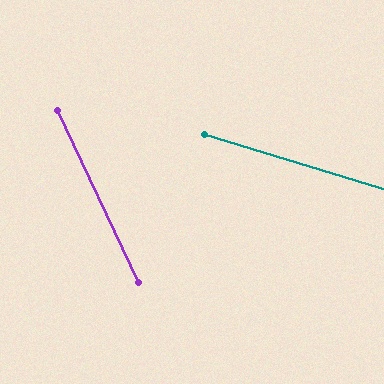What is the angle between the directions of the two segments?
Approximately 48 degrees.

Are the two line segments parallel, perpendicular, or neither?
Neither parallel nor perpendicular — they differ by about 48°.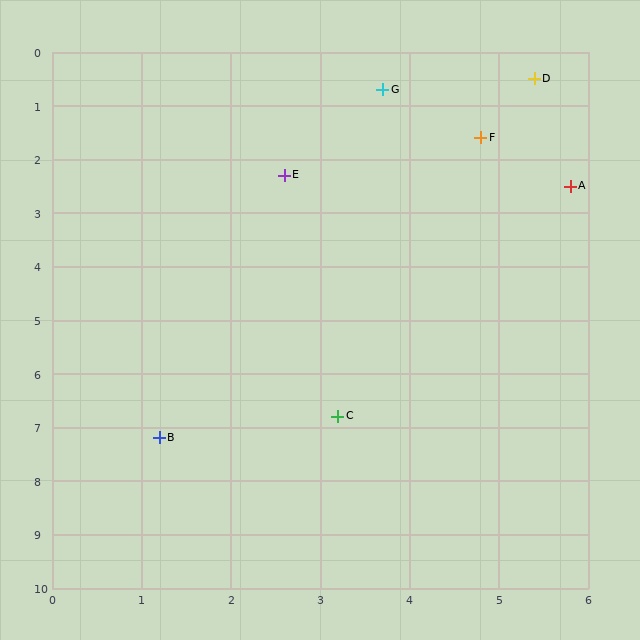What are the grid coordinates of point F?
Point F is at approximately (4.8, 1.6).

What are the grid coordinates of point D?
Point D is at approximately (5.4, 0.5).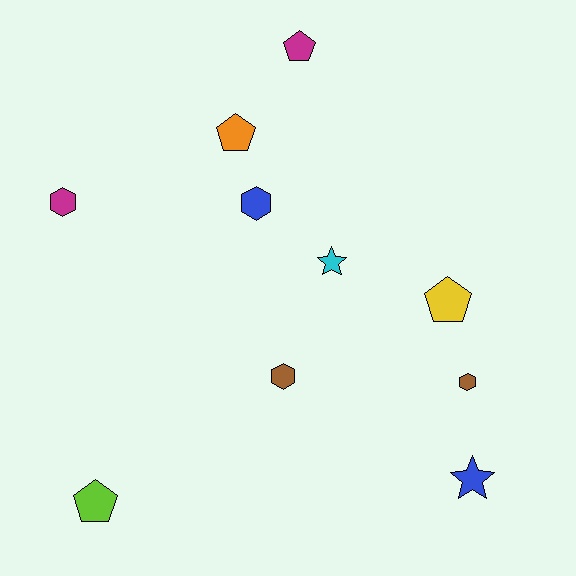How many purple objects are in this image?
There are no purple objects.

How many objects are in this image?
There are 10 objects.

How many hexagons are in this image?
There are 4 hexagons.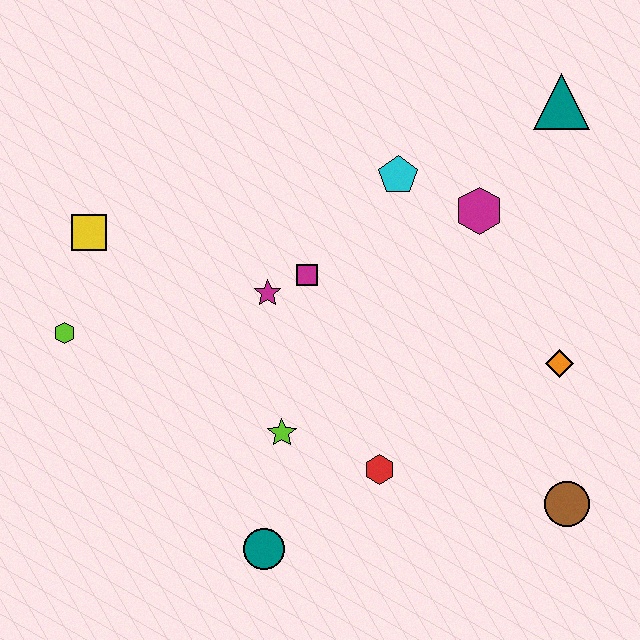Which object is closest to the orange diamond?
The brown circle is closest to the orange diamond.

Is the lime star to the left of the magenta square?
Yes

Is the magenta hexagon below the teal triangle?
Yes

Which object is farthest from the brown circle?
The yellow square is farthest from the brown circle.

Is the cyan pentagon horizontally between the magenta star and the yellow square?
No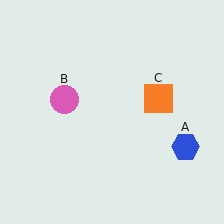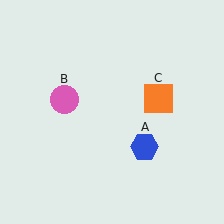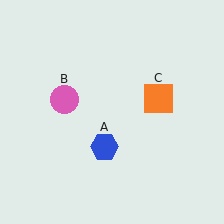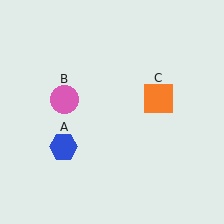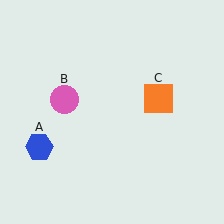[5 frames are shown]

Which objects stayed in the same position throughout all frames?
Pink circle (object B) and orange square (object C) remained stationary.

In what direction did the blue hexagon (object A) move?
The blue hexagon (object A) moved left.